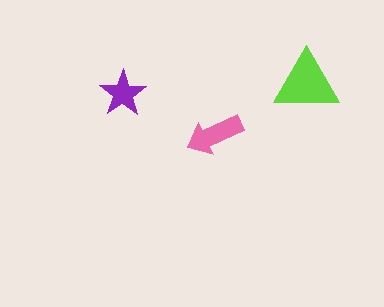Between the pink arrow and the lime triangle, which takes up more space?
The lime triangle.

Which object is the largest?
The lime triangle.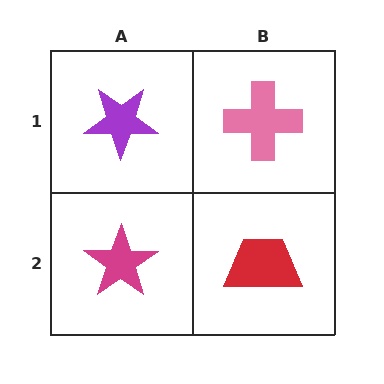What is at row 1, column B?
A pink cross.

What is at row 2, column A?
A magenta star.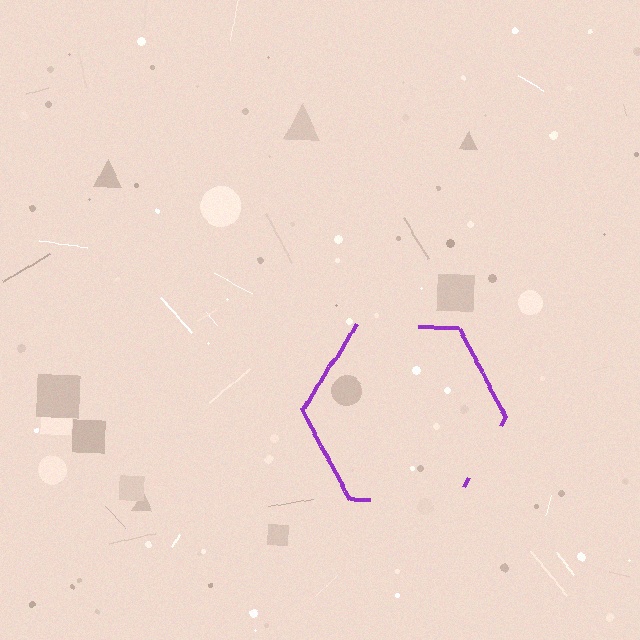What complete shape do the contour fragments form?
The contour fragments form a hexagon.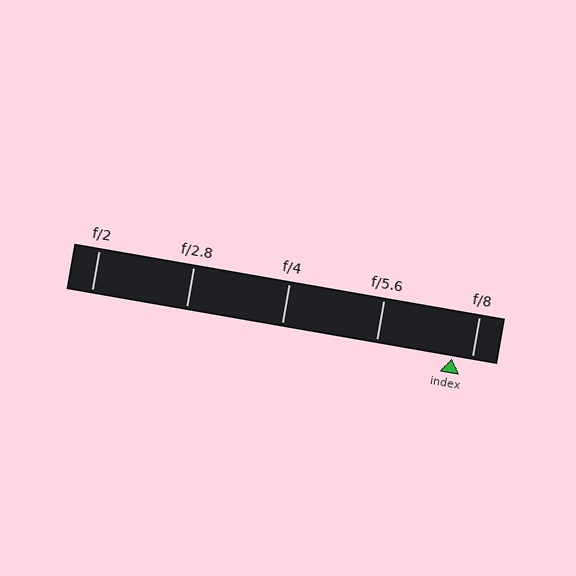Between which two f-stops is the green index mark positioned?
The index mark is between f/5.6 and f/8.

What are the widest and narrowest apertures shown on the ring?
The widest aperture shown is f/2 and the narrowest is f/8.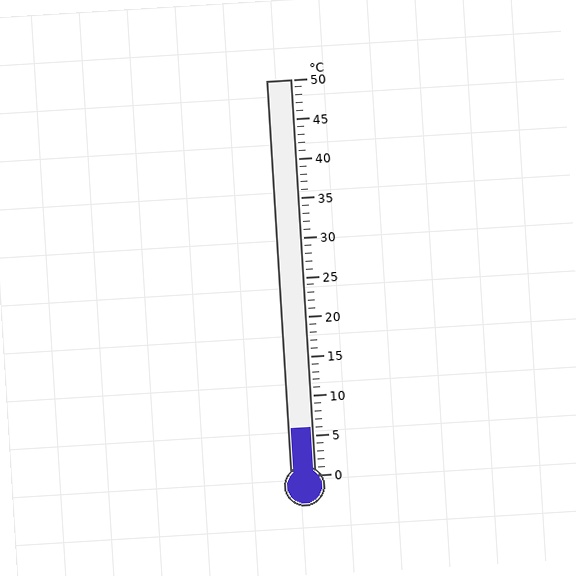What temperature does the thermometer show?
The thermometer shows approximately 6°C.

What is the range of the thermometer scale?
The thermometer scale ranges from 0°C to 50°C.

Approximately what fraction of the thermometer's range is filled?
The thermometer is filled to approximately 10% of its range.